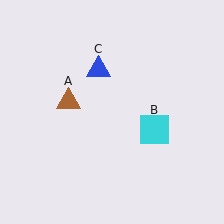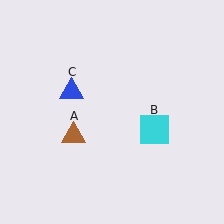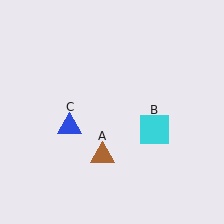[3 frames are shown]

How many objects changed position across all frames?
2 objects changed position: brown triangle (object A), blue triangle (object C).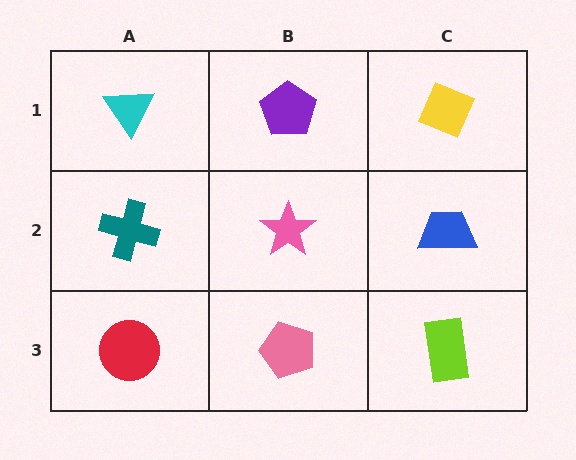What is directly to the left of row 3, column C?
A pink pentagon.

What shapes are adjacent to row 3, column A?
A teal cross (row 2, column A), a pink pentagon (row 3, column B).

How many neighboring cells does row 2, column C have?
3.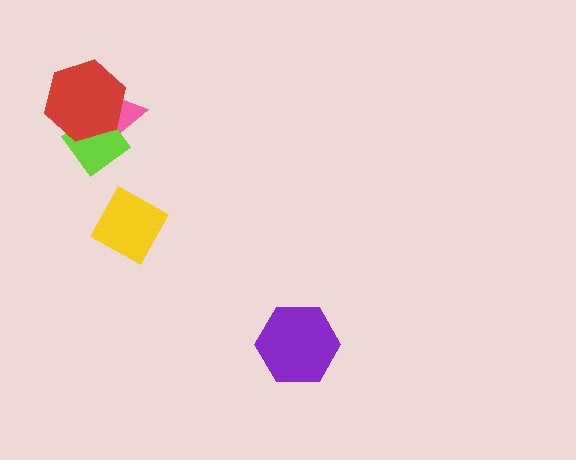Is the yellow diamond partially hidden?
No, no other shape covers it.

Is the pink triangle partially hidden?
Yes, it is partially covered by another shape.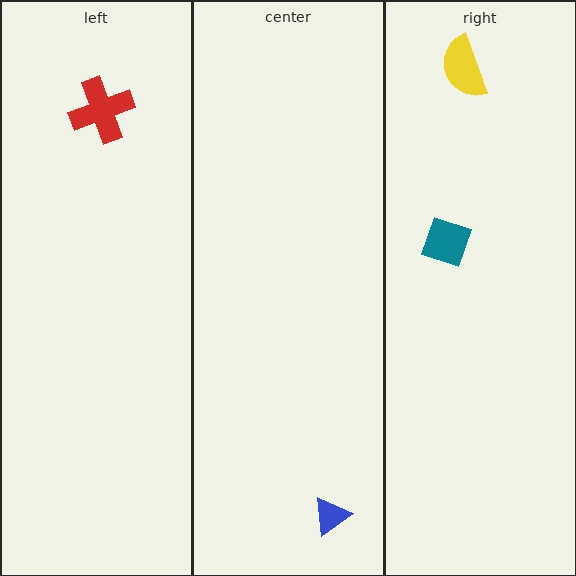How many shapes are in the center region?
1.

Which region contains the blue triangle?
The center region.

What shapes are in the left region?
The red cross.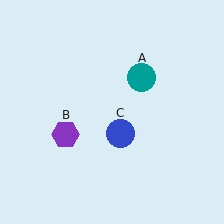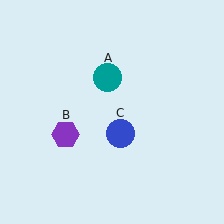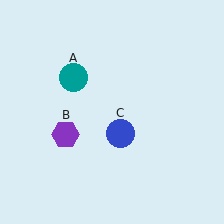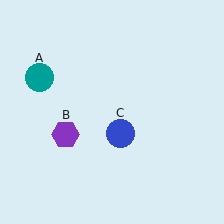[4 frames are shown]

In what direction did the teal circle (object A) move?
The teal circle (object A) moved left.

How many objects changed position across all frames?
1 object changed position: teal circle (object A).